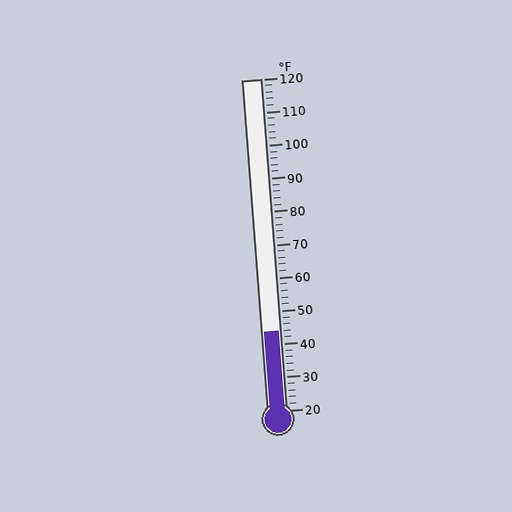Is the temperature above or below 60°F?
The temperature is below 60°F.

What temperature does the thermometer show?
The thermometer shows approximately 44°F.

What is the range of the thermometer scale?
The thermometer scale ranges from 20°F to 120°F.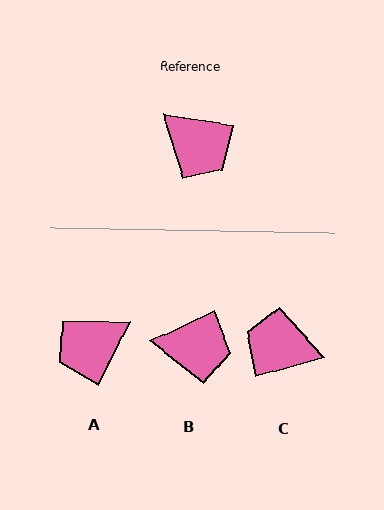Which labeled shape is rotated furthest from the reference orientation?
C, about 155 degrees away.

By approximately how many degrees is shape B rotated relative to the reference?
Approximately 34 degrees counter-clockwise.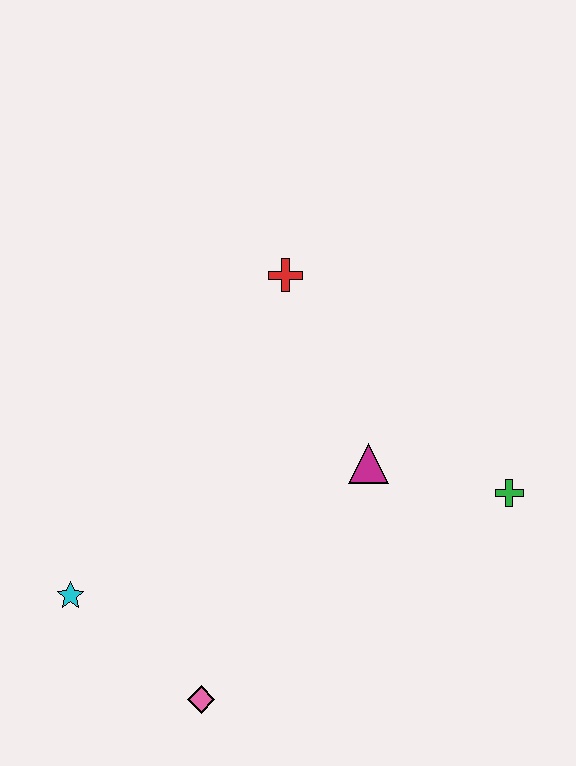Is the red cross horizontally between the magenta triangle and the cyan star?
Yes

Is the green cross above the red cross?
No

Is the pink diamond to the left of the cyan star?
No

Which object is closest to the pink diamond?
The cyan star is closest to the pink diamond.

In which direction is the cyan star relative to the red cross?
The cyan star is below the red cross.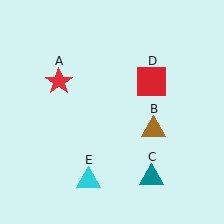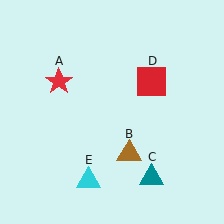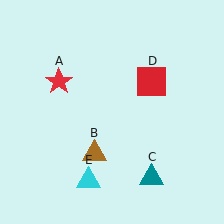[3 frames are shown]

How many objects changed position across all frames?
1 object changed position: brown triangle (object B).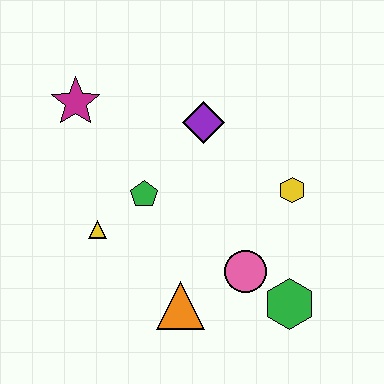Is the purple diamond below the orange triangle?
No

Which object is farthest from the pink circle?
The magenta star is farthest from the pink circle.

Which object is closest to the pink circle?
The green hexagon is closest to the pink circle.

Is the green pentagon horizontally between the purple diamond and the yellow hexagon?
No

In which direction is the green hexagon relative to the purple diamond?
The green hexagon is below the purple diamond.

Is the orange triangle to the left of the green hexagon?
Yes